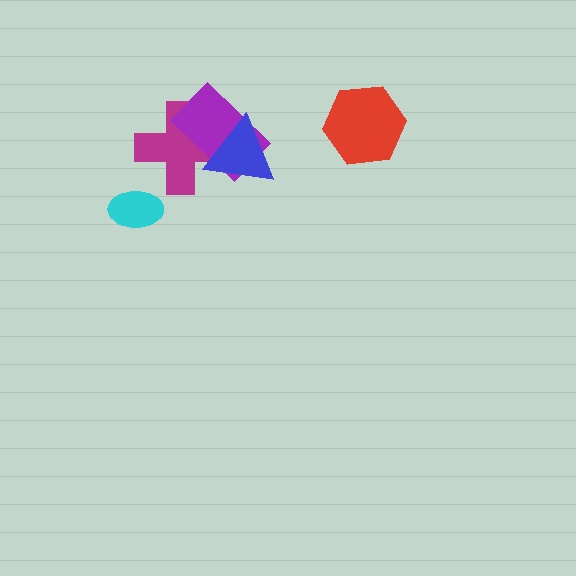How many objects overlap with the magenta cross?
2 objects overlap with the magenta cross.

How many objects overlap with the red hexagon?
0 objects overlap with the red hexagon.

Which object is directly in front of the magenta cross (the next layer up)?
The purple rectangle is directly in front of the magenta cross.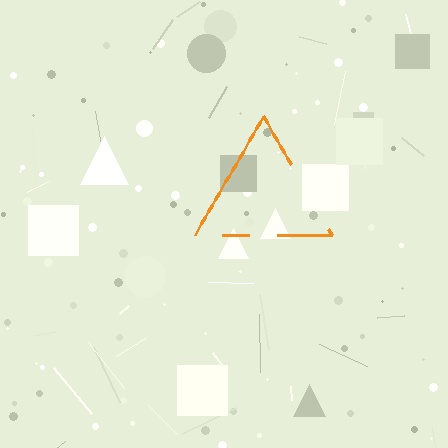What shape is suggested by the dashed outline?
The dashed outline suggests a triangle.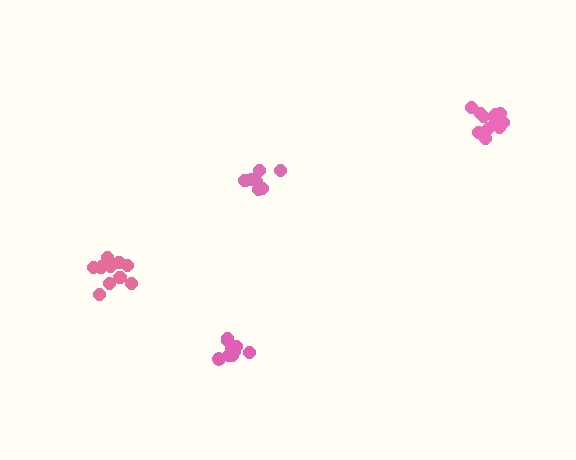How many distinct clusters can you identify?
There are 4 distinct clusters.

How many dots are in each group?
Group 1: 12 dots, Group 2: 9 dots, Group 3: 11 dots, Group 4: 7 dots (39 total).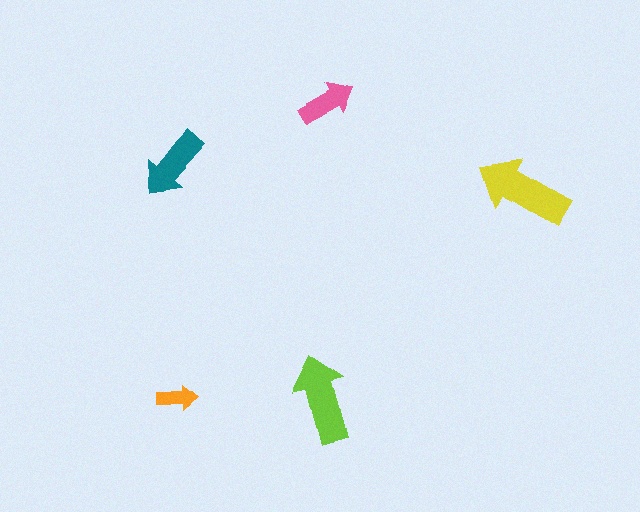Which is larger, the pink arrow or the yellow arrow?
The yellow one.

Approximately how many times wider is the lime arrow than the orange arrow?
About 2 times wider.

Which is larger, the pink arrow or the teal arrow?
The teal one.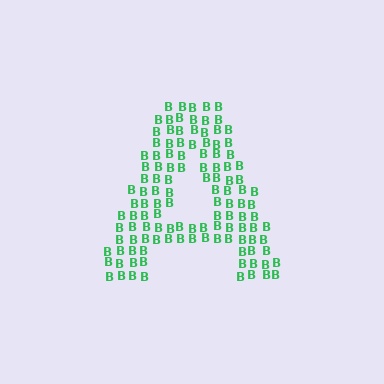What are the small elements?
The small elements are letter B's.